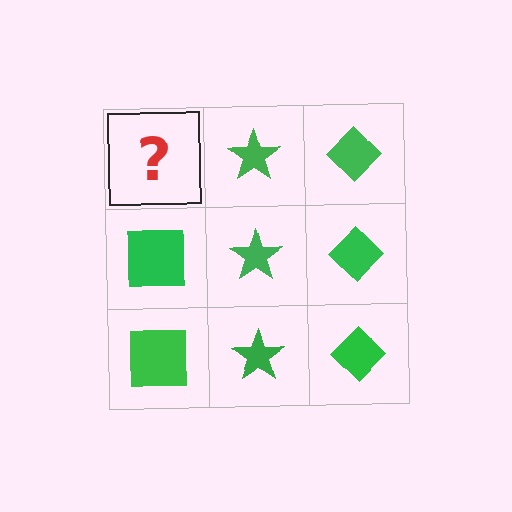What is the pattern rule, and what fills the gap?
The rule is that each column has a consistent shape. The gap should be filled with a green square.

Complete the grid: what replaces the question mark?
The question mark should be replaced with a green square.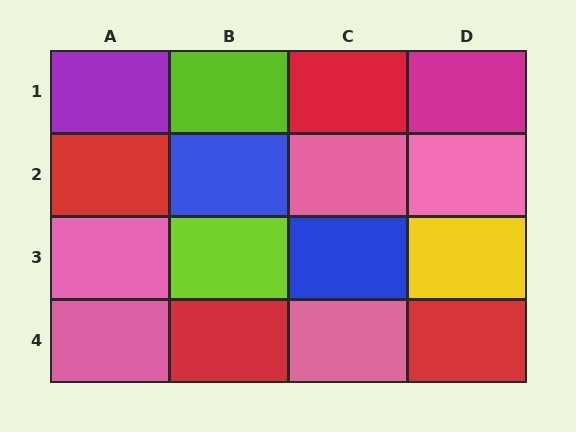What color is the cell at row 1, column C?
Red.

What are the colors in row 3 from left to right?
Pink, lime, blue, yellow.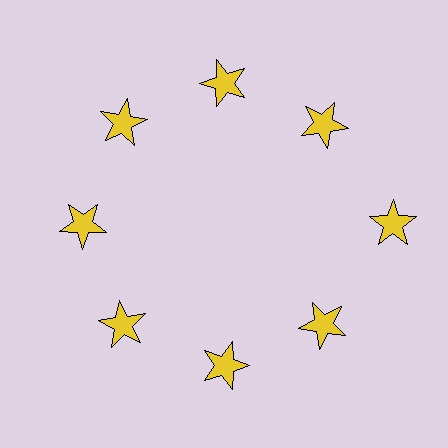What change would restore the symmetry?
The symmetry would be restored by moving it inward, back onto the ring so that all 8 stars sit at equal angles and equal distance from the center.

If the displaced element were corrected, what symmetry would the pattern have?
It would have 8-fold rotational symmetry — the pattern would map onto itself every 45 degrees.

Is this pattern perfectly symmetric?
No. The 8 yellow stars are arranged in a ring, but one element near the 3 o'clock position is pushed outward from the center, breaking the 8-fold rotational symmetry.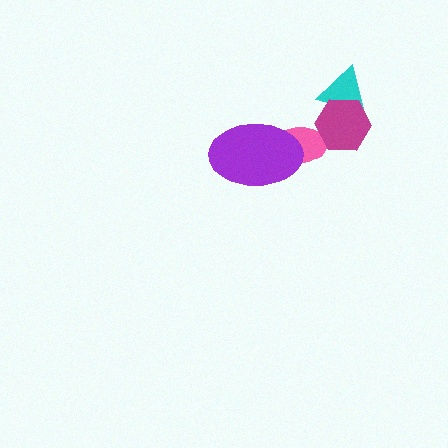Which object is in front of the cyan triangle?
The magenta hexagon is in front of the cyan triangle.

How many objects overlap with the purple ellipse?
1 object overlaps with the purple ellipse.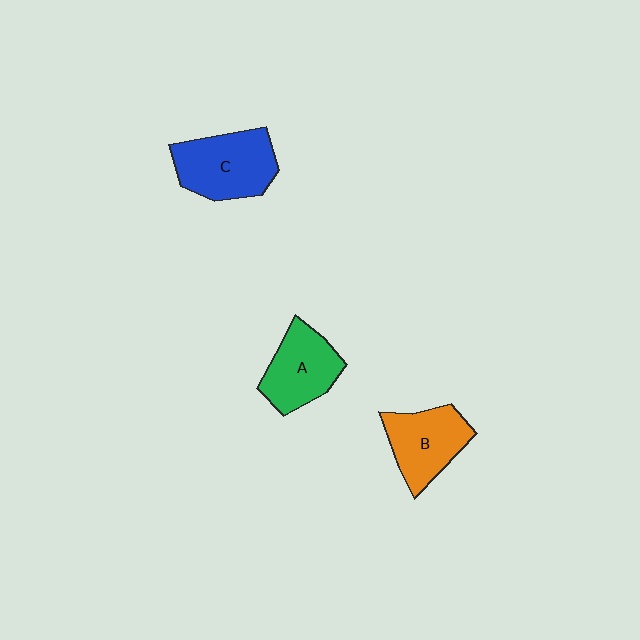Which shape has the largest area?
Shape C (blue).